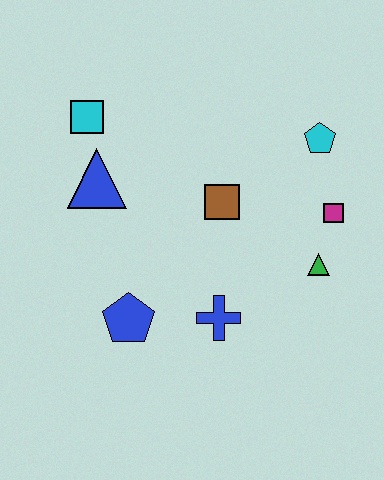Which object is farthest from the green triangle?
The cyan square is farthest from the green triangle.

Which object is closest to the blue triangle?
The cyan square is closest to the blue triangle.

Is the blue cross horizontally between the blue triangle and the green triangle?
Yes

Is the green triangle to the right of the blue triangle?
Yes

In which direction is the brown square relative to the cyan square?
The brown square is to the right of the cyan square.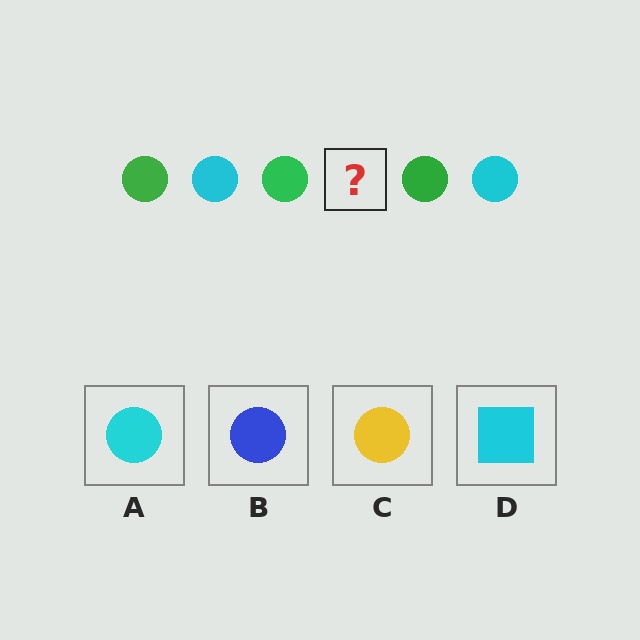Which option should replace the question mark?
Option A.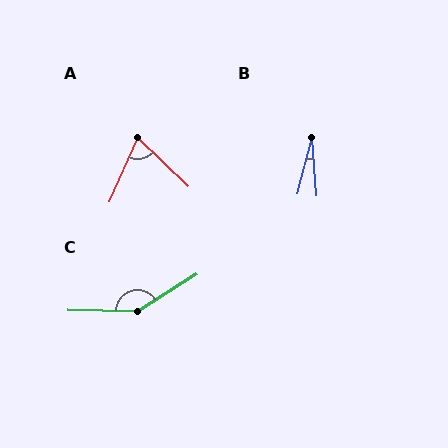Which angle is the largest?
C, at approximately 147 degrees.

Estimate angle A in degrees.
Approximately 70 degrees.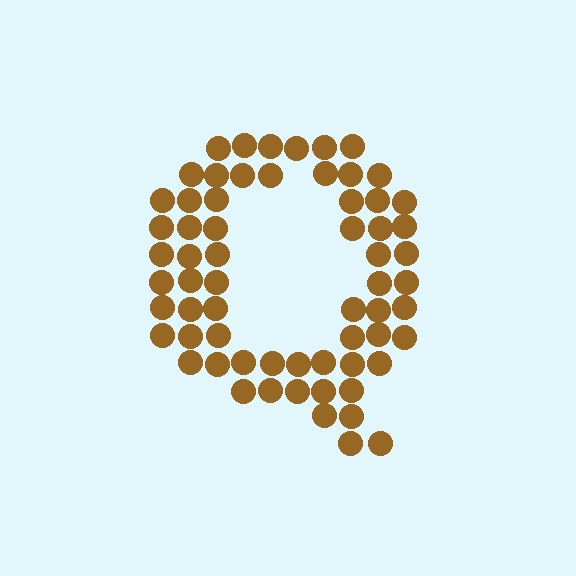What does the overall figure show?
The overall figure shows the letter Q.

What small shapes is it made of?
It is made of small circles.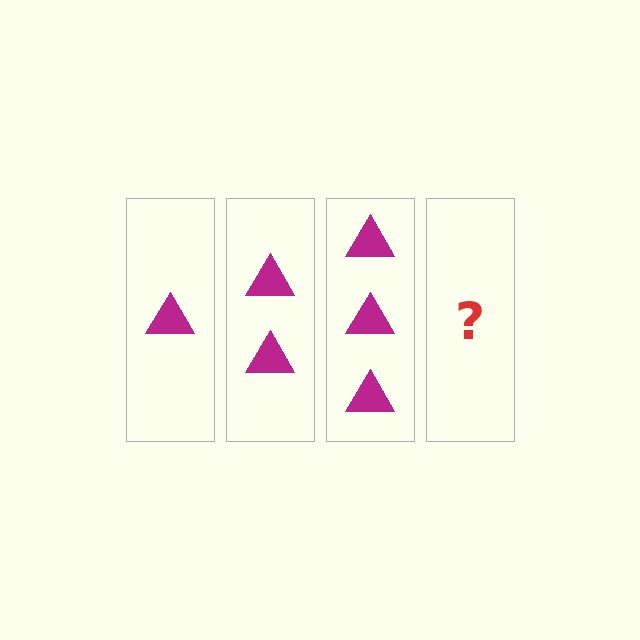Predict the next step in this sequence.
The next step is 4 triangles.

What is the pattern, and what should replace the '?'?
The pattern is that each step adds one more triangle. The '?' should be 4 triangles.